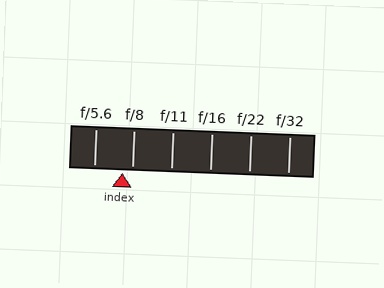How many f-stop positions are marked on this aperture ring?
There are 6 f-stop positions marked.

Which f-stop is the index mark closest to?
The index mark is closest to f/8.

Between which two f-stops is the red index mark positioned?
The index mark is between f/5.6 and f/8.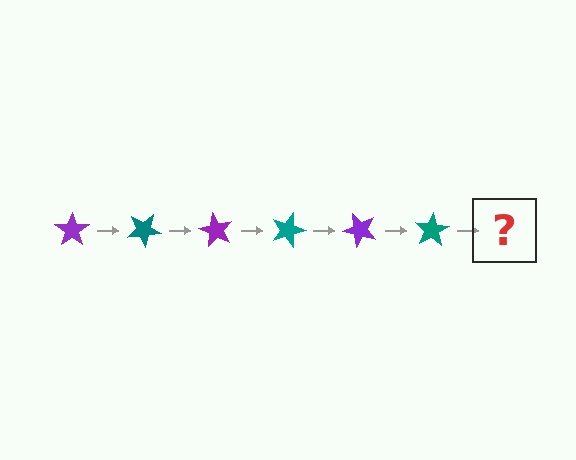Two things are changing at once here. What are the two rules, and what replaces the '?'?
The two rules are that it rotates 30 degrees each step and the color cycles through purple and teal. The '?' should be a purple star, rotated 180 degrees from the start.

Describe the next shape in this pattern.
It should be a purple star, rotated 180 degrees from the start.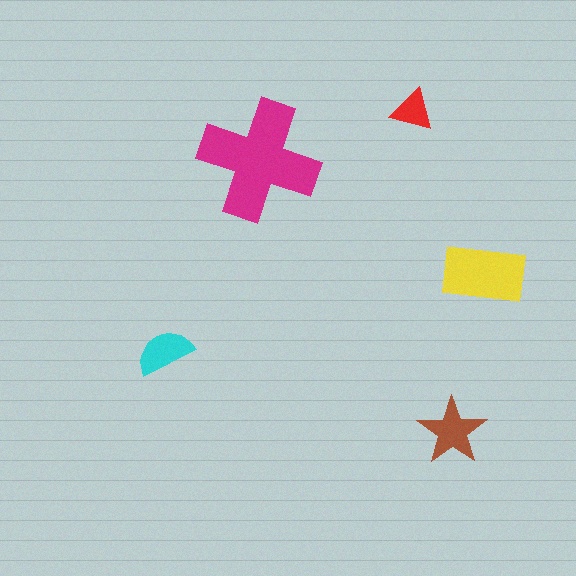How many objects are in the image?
There are 5 objects in the image.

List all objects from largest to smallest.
The magenta cross, the yellow rectangle, the brown star, the cyan semicircle, the red triangle.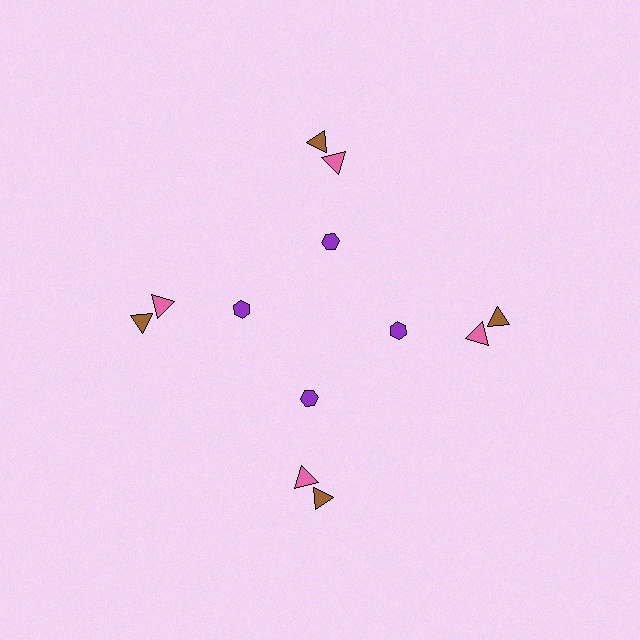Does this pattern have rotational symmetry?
Yes, this pattern has 4-fold rotational symmetry. It looks the same after rotating 90 degrees around the center.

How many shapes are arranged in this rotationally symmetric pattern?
There are 12 shapes, arranged in 4 groups of 3.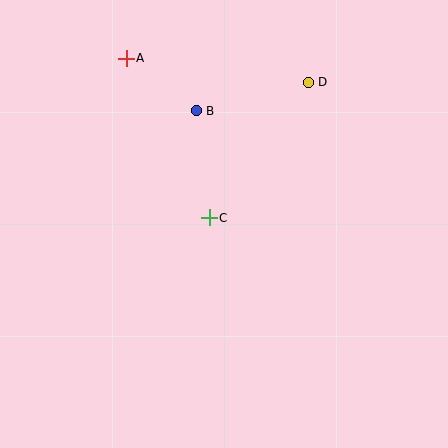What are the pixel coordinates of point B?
Point B is at (196, 111).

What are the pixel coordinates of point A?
Point A is at (126, 58).